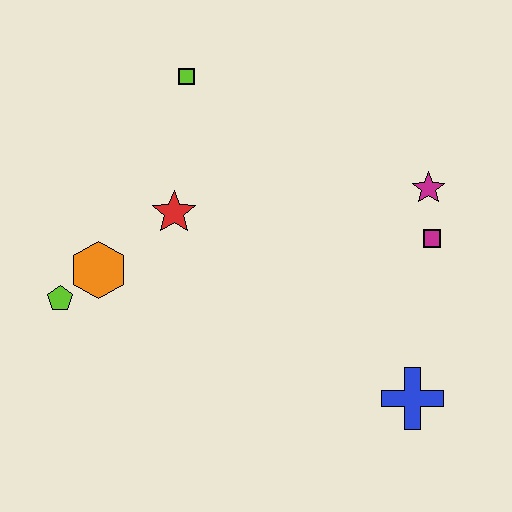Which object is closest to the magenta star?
The magenta square is closest to the magenta star.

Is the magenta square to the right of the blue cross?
Yes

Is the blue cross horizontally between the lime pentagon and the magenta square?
Yes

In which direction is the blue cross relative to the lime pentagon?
The blue cross is to the right of the lime pentagon.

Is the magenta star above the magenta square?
Yes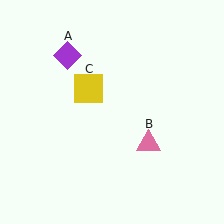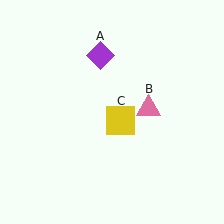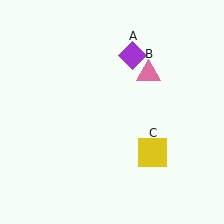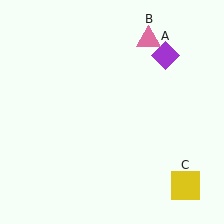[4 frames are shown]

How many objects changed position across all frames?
3 objects changed position: purple diamond (object A), pink triangle (object B), yellow square (object C).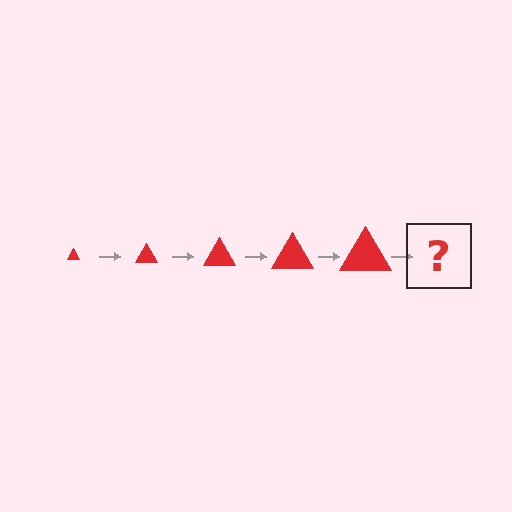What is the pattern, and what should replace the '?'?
The pattern is that the triangle gets progressively larger each step. The '?' should be a red triangle, larger than the previous one.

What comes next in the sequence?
The next element should be a red triangle, larger than the previous one.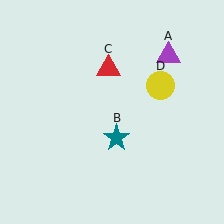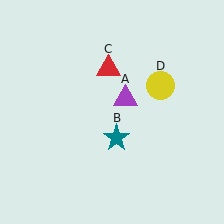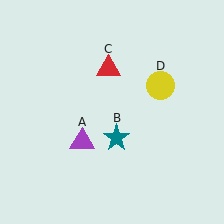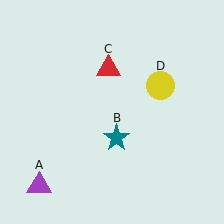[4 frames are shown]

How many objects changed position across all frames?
1 object changed position: purple triangle (object A).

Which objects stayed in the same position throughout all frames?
Teal star (object B) and red triangle (object C) and yellow circle (object D) remained stationary.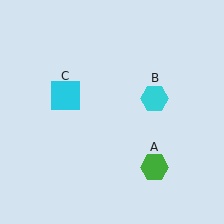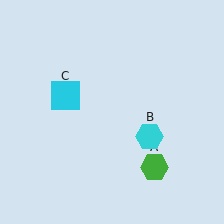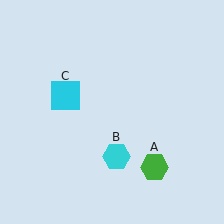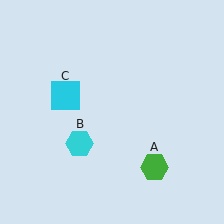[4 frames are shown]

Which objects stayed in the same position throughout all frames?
Green hexagon (object A) and cyan square (object C) remained stationary.